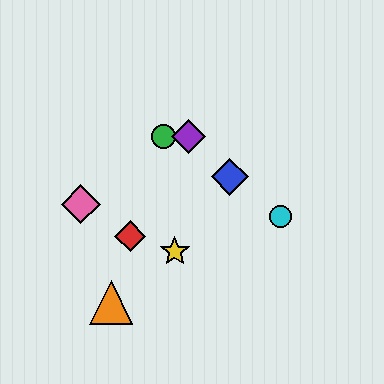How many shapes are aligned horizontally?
2 shapes (the green circle, the purple diamond) are aligned horizontally.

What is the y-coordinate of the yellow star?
The yellow star is at y≈251.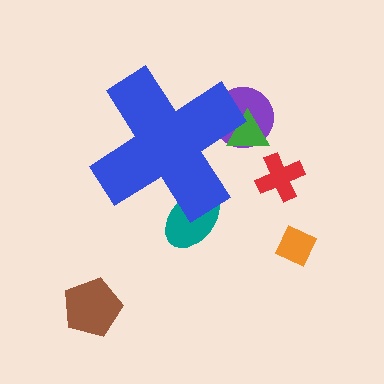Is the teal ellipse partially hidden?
Yes, the teal ellipse is partially hidden behind the blue cross.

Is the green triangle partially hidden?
Yes, the green triangle is partially hidden behind the blue cross.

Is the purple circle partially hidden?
Yes, the purple circle is partially hidden behind the blue cross.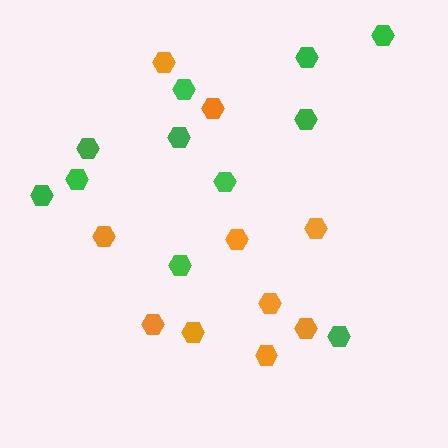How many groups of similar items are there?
There are 2 groups: one group of green hexagons (11) and one group of orange hexagons (10).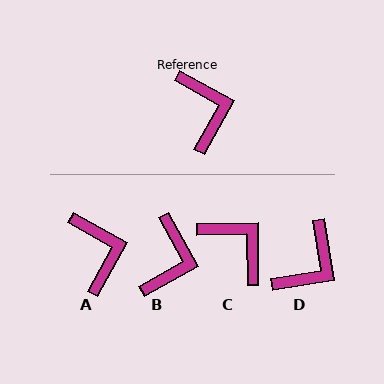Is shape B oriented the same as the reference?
No, it is off by about 32 degrees.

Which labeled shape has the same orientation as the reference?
A.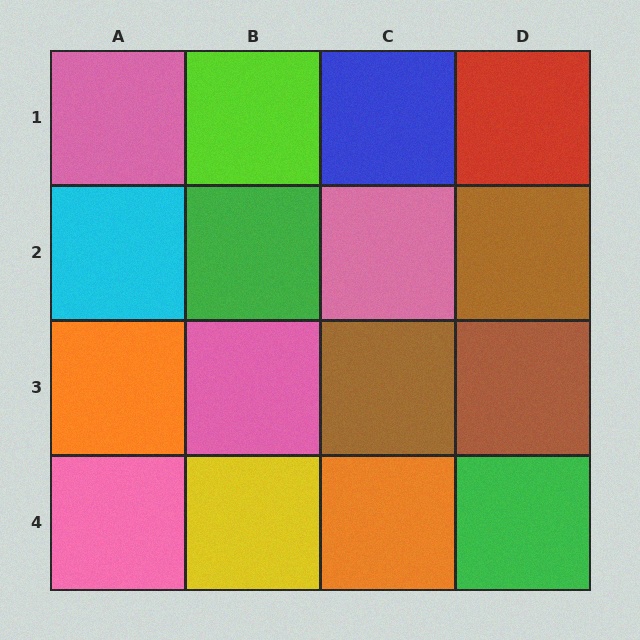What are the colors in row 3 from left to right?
Orange, pink, brown, brown.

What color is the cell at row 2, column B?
Green.